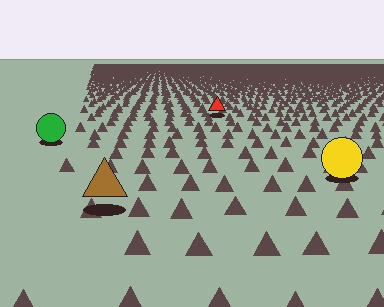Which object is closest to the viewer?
The brown triangle is closest. The texture marks near it are larger and more spread out.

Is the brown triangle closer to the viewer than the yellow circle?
Yes. The brown triangle is closer — you can tell from the texture gradient: the ground texture is coarser near it.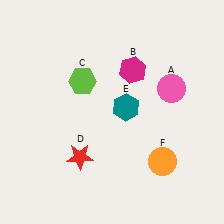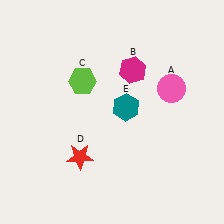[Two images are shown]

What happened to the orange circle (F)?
The orange circle (F) was removed in Image 2. It was in the bottom-right area of Image 1.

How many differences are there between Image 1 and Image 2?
There is 1 difference between the two images.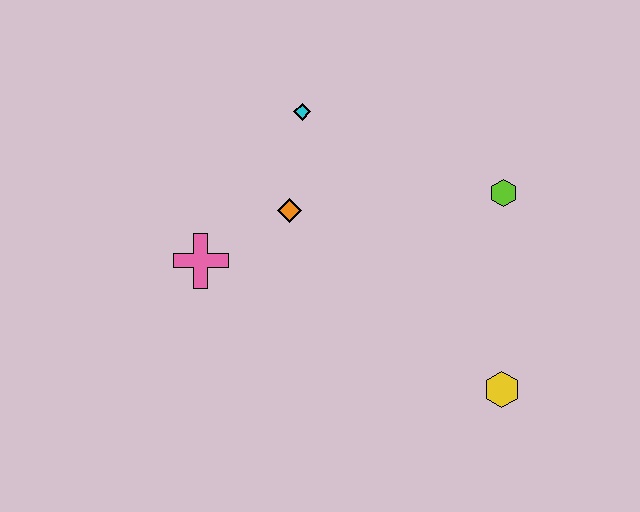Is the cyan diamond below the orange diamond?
No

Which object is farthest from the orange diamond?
The yellow hexagon is farthest from the orange diamond.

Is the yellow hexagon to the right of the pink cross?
Yes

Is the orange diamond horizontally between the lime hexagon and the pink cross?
Yes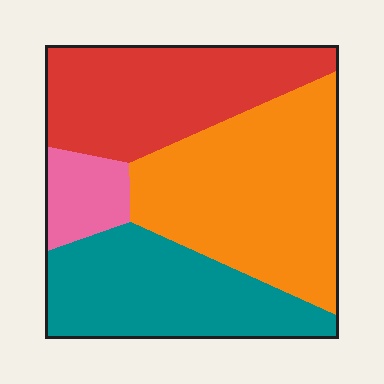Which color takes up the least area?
Pink, at roughly 10%.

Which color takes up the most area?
Orange, at roughly 35%.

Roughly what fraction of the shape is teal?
Teal takes up about one quarter (1/4) of the shape.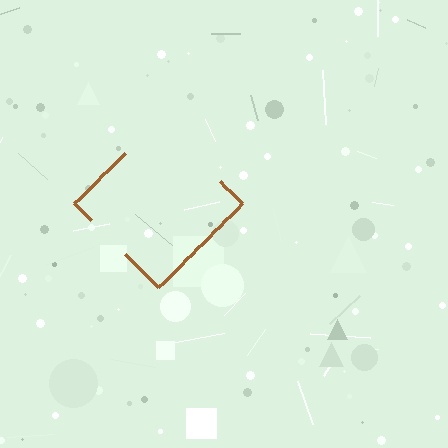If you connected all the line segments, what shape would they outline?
They would outline a diamond.